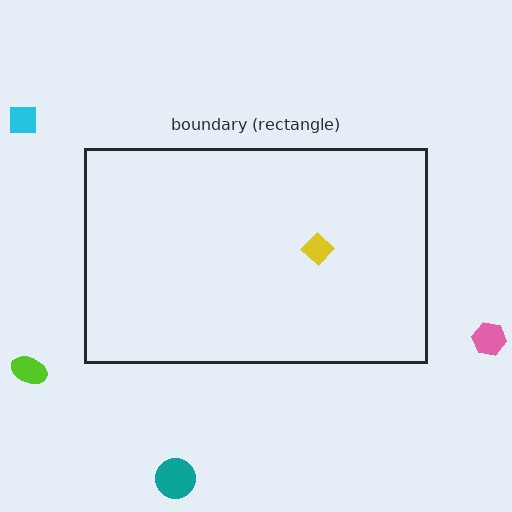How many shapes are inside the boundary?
1 inside, 4 outside.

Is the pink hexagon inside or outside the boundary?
Outside.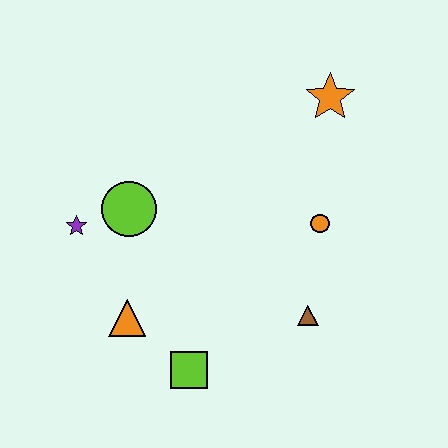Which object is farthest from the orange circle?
The purple star is farthest from the orange circle.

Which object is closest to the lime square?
The orange triangle is closest to the lime square.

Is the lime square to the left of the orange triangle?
No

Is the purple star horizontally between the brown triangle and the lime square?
No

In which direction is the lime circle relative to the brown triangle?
The lime circle is to the left of the brown triangle.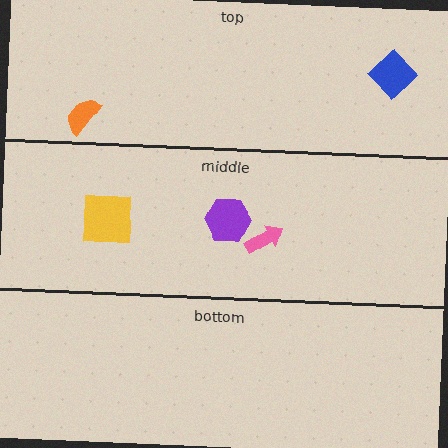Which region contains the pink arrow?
The middle region.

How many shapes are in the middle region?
3.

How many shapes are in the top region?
2.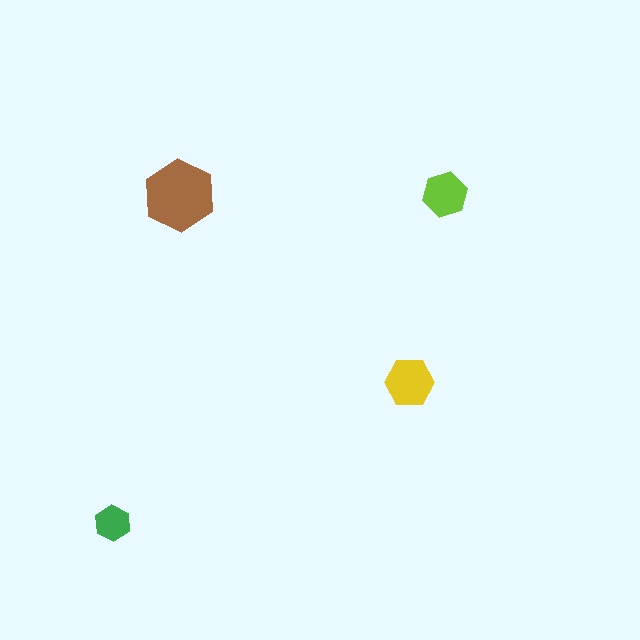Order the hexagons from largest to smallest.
the brown one, the yellow one, the lime one, the green one.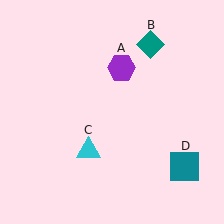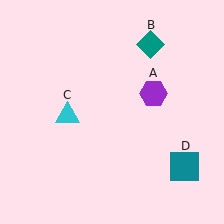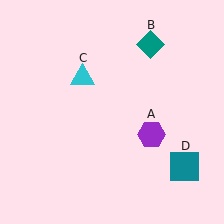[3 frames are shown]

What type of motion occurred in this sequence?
The purple hexagon (object A), cyan triangle (object C) rotated clockwise around the center of the scene.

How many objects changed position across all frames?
2 objects changed position: purple hexagon (object A), cyan triangle (object C).